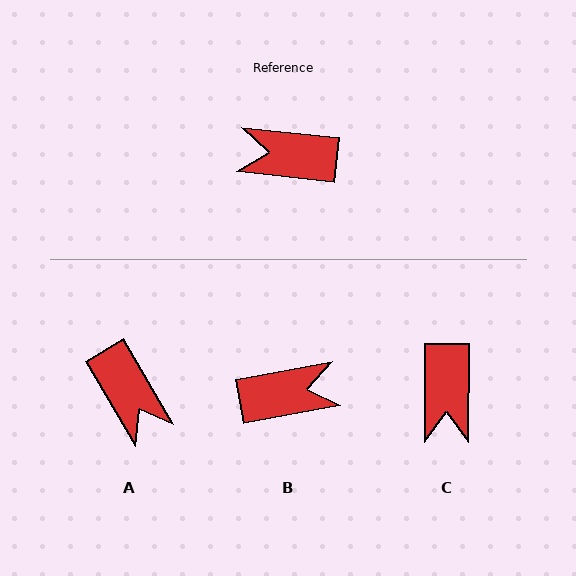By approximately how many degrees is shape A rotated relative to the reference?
Approximately 126 degrees counter-clockwise.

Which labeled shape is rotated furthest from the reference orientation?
B, about 163 degrees away.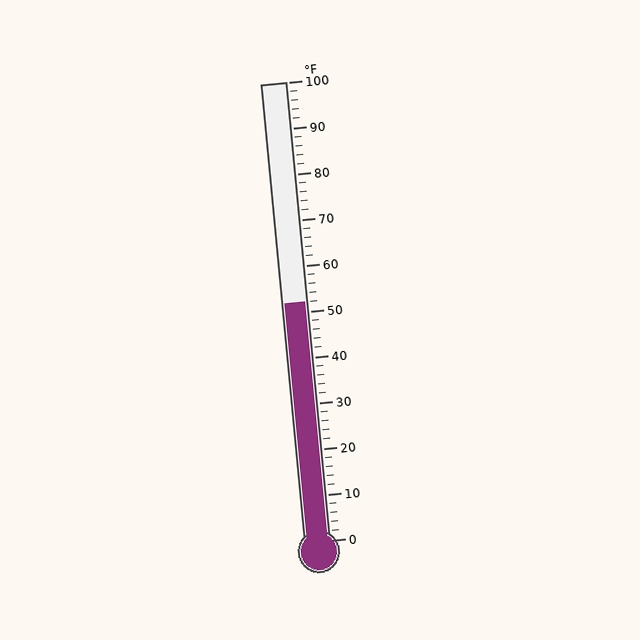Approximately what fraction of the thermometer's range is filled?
The thermometer is filled to approximately 50% of its range.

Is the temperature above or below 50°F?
The temperature is above 50°F.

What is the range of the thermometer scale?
The thermometer scale ranges from 0°F to 100°F.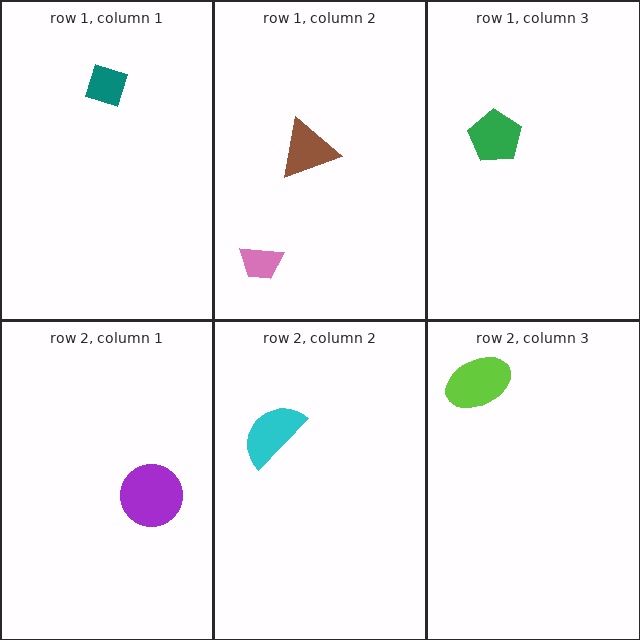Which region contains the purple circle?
The row 2, column 1 region.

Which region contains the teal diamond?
The row 1, column 1 region.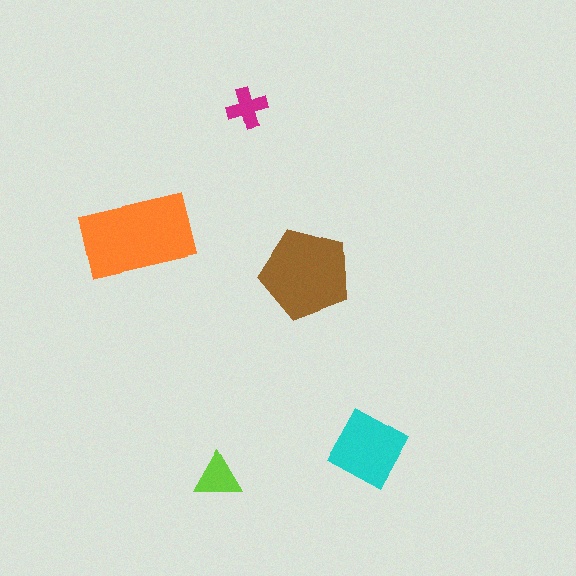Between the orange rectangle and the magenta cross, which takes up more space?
The orange rectangle.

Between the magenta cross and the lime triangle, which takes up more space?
The lime triangle.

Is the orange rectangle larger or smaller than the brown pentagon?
Larger.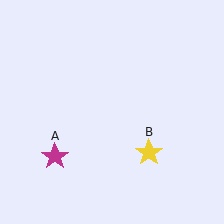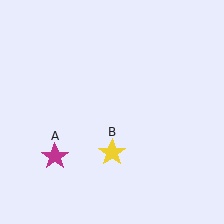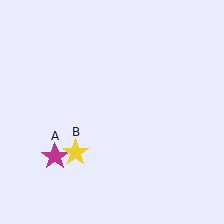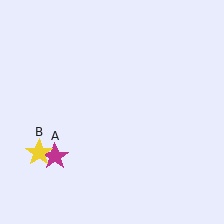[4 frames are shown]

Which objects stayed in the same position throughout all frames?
Magenta star (object A) remained stationary.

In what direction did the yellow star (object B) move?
The yellow star (object B) moved left.